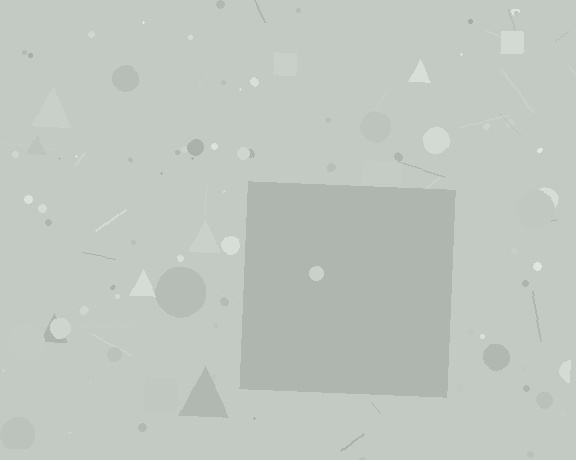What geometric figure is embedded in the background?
A square is embedded in the background.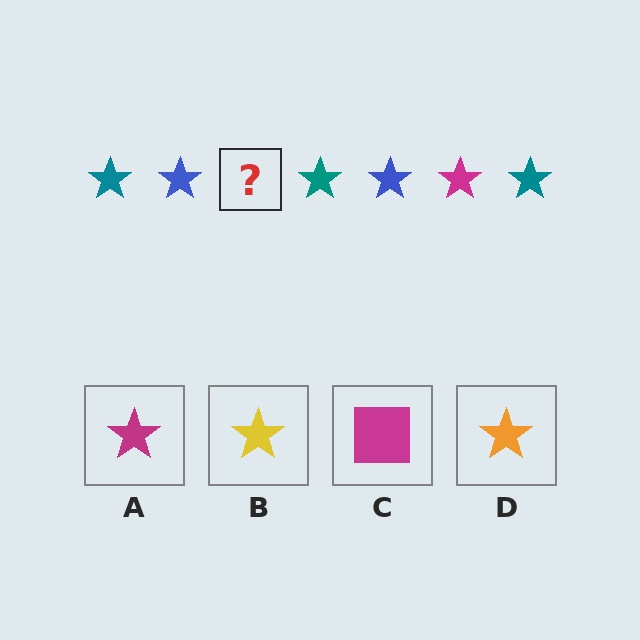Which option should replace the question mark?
Option A.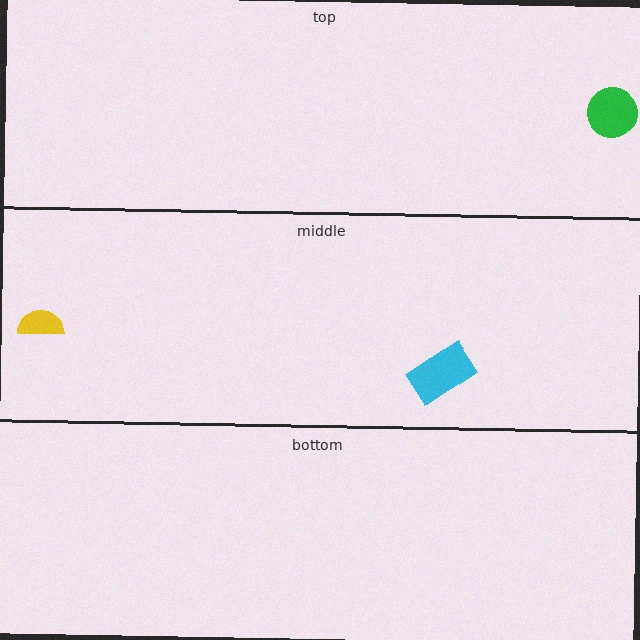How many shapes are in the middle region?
2.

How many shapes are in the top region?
1.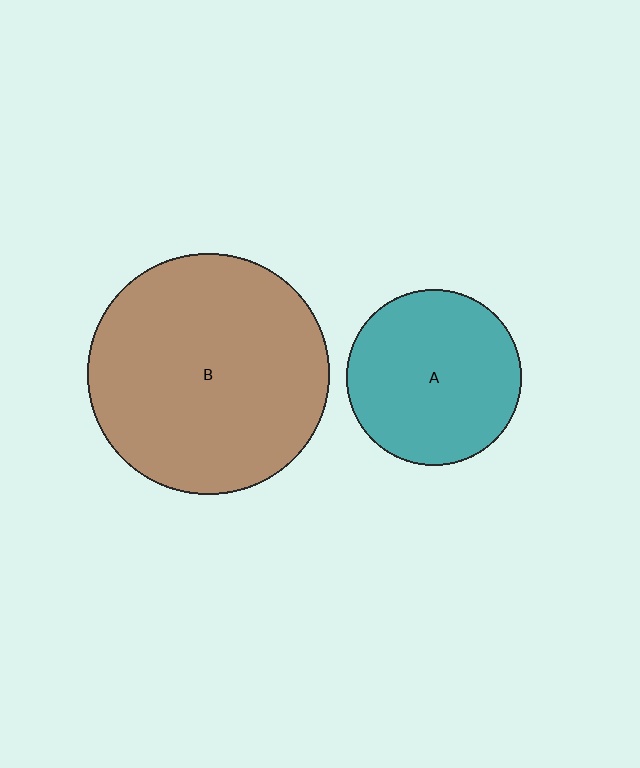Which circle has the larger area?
Circle B (brown).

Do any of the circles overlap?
No, none of the circles overlap.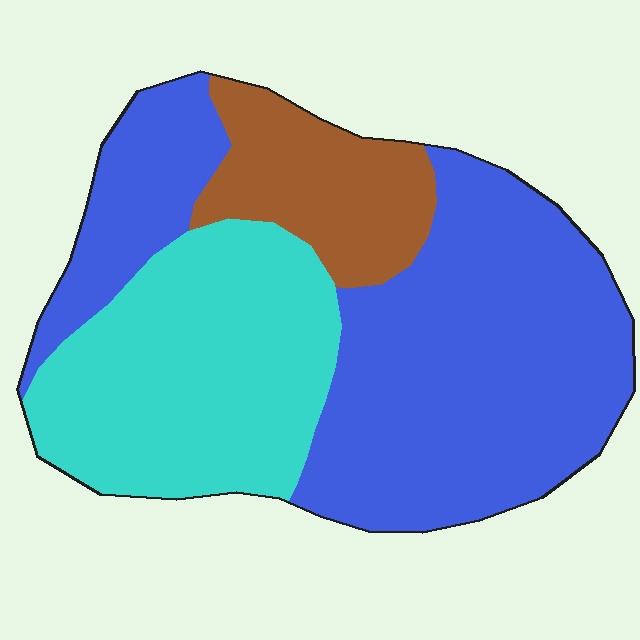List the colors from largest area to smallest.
From largest to smallest: blue, cyan, brown.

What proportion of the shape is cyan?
Cyan takes up about one third (1/3) of the shape.